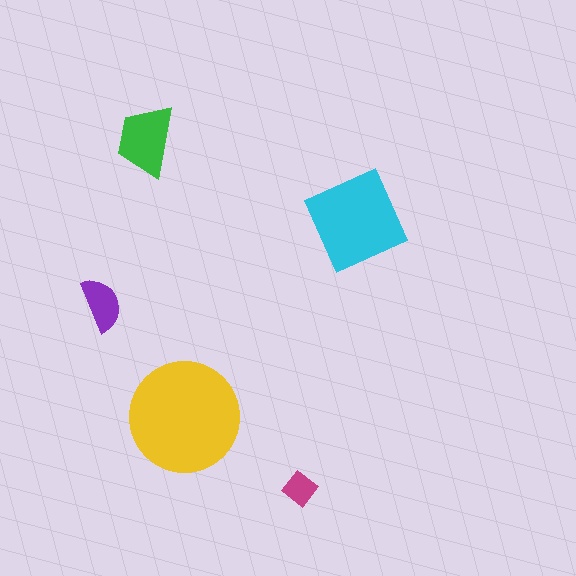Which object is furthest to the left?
The purple semicircle is leftmost.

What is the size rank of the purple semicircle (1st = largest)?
4th.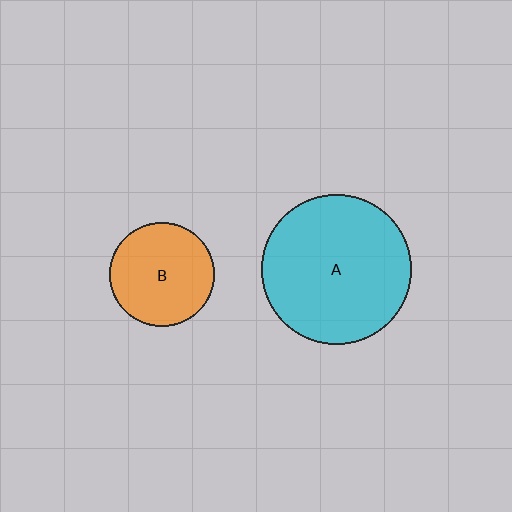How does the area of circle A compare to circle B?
Approximately 2.1 times.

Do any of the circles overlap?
No, none of the circles overlap.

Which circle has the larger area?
Circle A (cyan).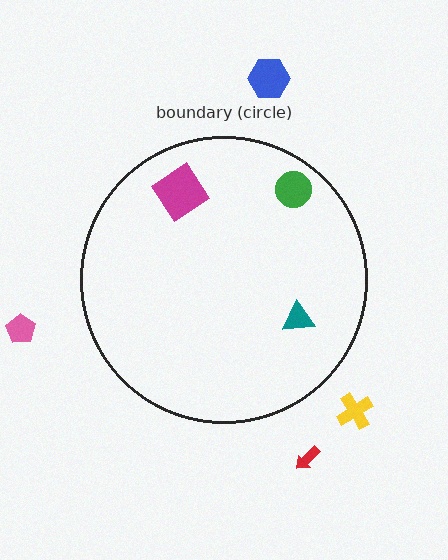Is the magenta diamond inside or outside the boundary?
Inside.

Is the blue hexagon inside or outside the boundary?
Outside.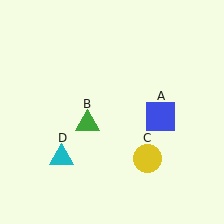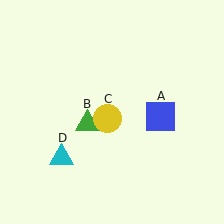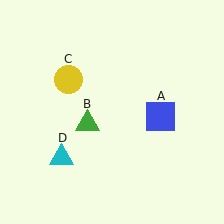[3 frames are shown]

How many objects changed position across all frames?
1 object changed position: yellow circle (object C).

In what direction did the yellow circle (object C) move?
The yellow circle (object C) moved up and to the left.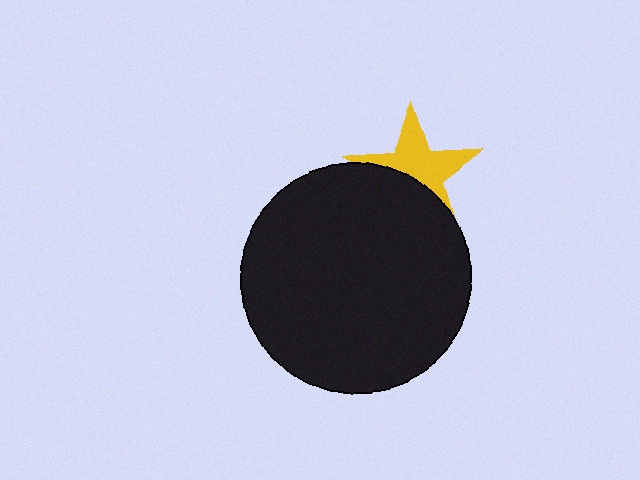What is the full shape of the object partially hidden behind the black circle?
The partially hidden object is a yellow star.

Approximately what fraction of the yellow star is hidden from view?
Roughly 45% of the yellow star is hidden behind the black circle.